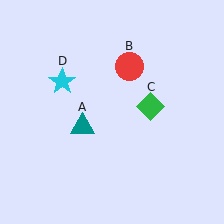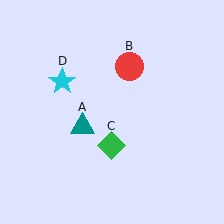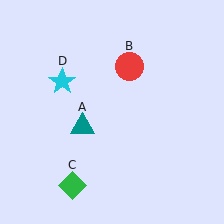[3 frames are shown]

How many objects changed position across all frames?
1 object changed position: green diamond (object C).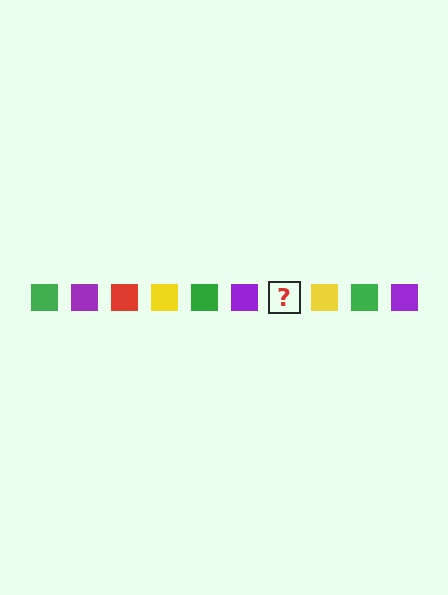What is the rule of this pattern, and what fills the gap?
The rule is that the pattern cycles through green, purple, red, yellow squares. The gap should be filled with a red square.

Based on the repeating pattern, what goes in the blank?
The blank should be a red square.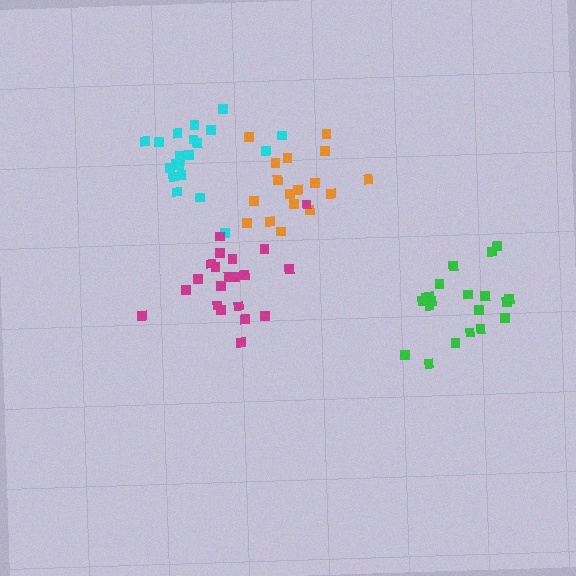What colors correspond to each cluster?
The clusters are colored: orange, green, cyan, magenta.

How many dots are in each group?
Group 1: 17 dots, Group 2: 20 dots, Group 3: 21 dots, Group 4: 21 dots (79 total).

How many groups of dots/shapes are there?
There are 4 groups.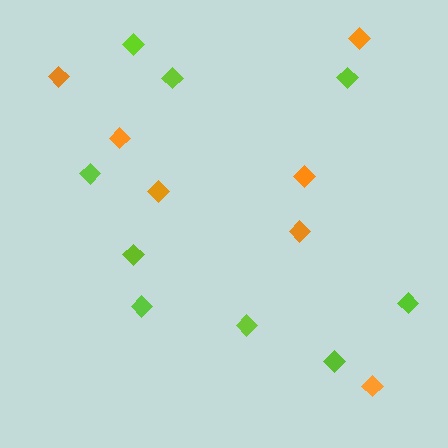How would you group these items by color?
There are 2 groups: one group of lime diamonds (9) and one group of orange diamonds (7).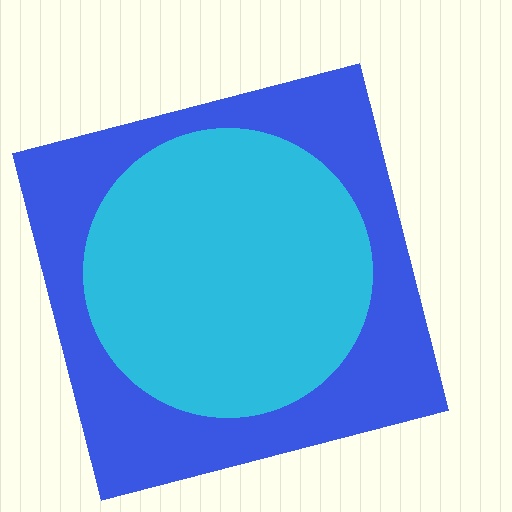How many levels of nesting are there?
2.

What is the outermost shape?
The blue square.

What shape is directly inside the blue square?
The cyan circle.